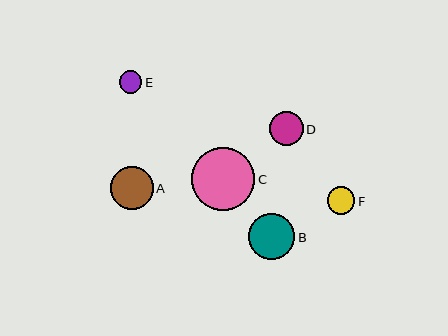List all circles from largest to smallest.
From largest to smallest: C, B, A, D, F, E.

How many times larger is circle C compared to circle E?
Circle C is approximately 2.9 times the size of circle E.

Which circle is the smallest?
Circle E is the smallest with a size of approximately 22 pixels.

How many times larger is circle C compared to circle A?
Circle C is approximately 1.5 times the size of circle A.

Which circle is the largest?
Circle C is the largest with a size of approximately 63 pixels.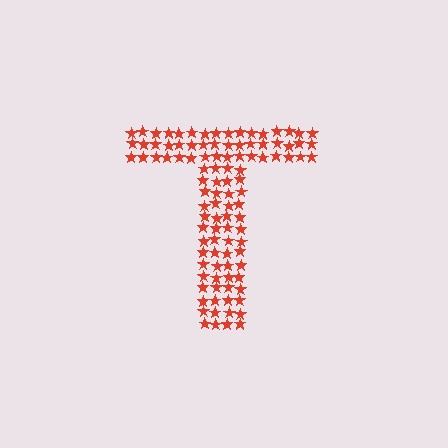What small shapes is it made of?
It is made of small stars.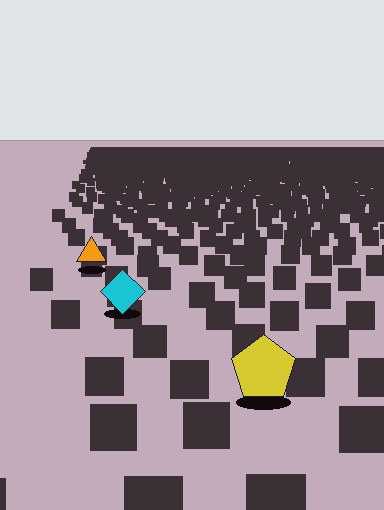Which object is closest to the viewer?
The yellow pentagon is closest. The texture marks near it are larger and more spread out.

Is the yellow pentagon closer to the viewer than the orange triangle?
Yes. The yellow pentagon is closer — you can tell from the texture gradient: the ground texture is coarser near it.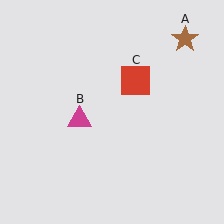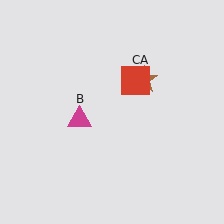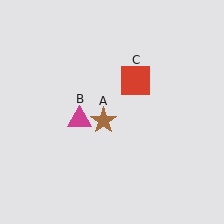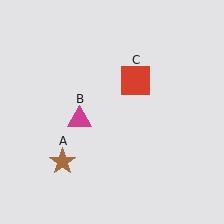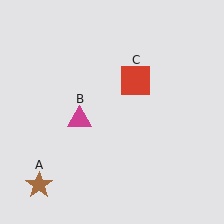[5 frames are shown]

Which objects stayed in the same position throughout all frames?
Magenta triangle (object B) and red square (object C) remained stationary.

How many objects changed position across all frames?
1 object changed position: brown star (object A).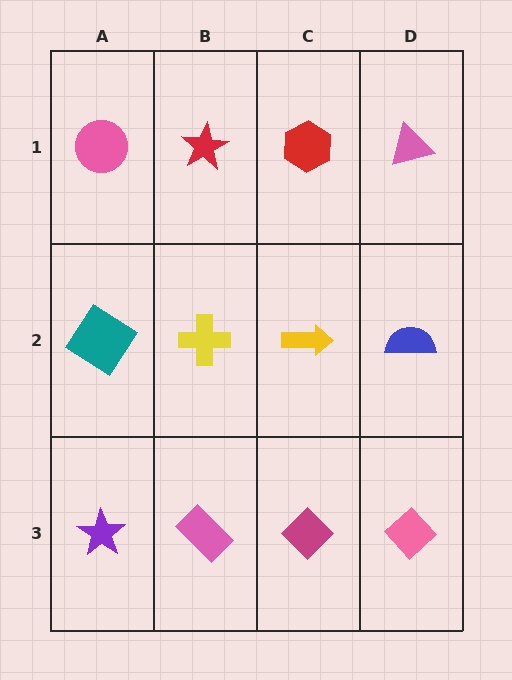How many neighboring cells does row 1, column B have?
3.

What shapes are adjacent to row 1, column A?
A teal diamond (row 2, column A), a red star (row 1, column B).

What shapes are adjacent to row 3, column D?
A blue semicircle (row 2, column D), a magenta diamond (row 3, column C).